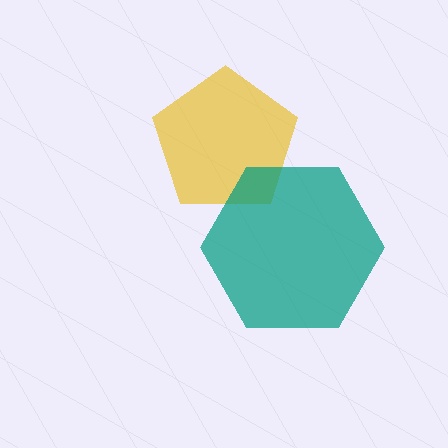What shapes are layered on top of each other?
The layered shapes are: a yellow pentagon, a teal hexagon.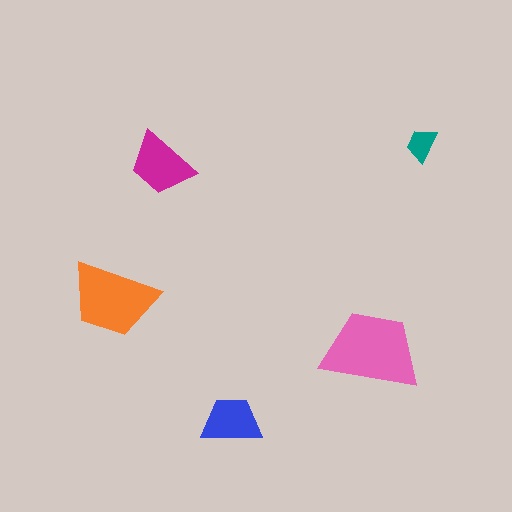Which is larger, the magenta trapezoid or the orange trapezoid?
The orange one.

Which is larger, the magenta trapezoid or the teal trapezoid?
The magenta one.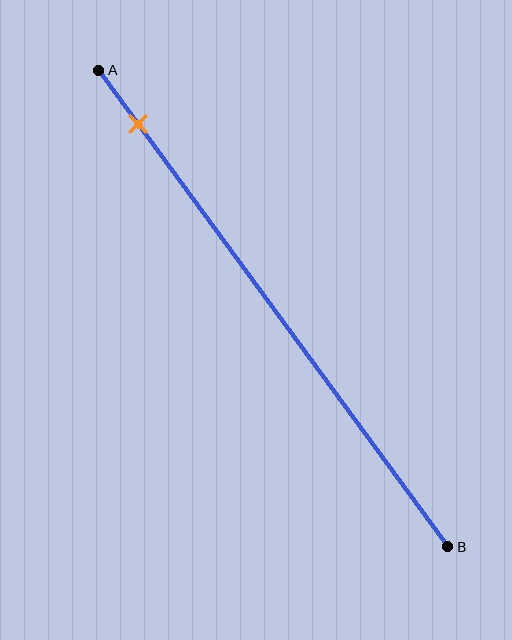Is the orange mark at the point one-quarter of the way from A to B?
No, the mark is at about 10% from A, not at the 25% one-quarter point.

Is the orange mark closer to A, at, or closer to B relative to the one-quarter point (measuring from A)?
The orange mark is closer to point A than the one-quarter point of segment AB.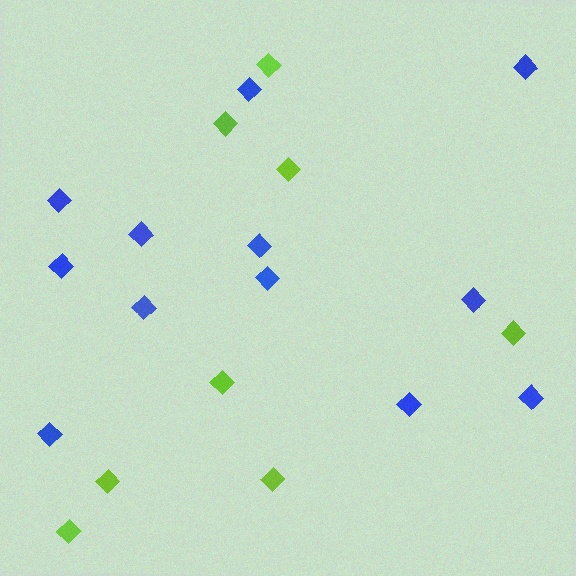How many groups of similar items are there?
There are 2 groups: one group of blue diamonds (12) and one group of lime diamonds (8).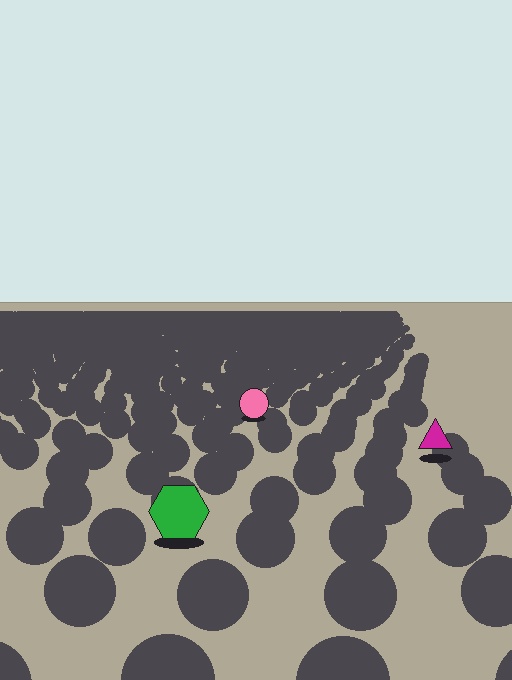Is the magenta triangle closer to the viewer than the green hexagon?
No. The green hexagon is closer — you can tell from the texture gradient: the ground texture is coarser near it.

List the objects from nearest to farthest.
From nearest to farthest: the green hexagon, the magenta triangle, the pink circle.